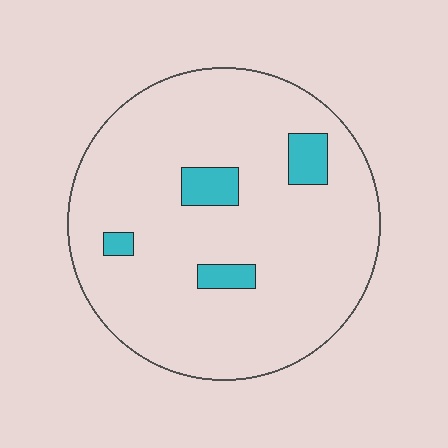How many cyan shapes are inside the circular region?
4.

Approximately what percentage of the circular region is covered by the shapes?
Approximately 10%.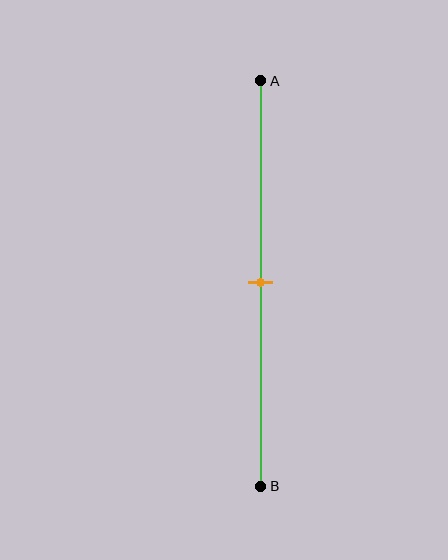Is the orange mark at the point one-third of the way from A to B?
No, the mark is at about 50% from A, not at the 33% one-third point.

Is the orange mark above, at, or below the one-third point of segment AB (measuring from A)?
The orange mark is below the one-third point of segment AB.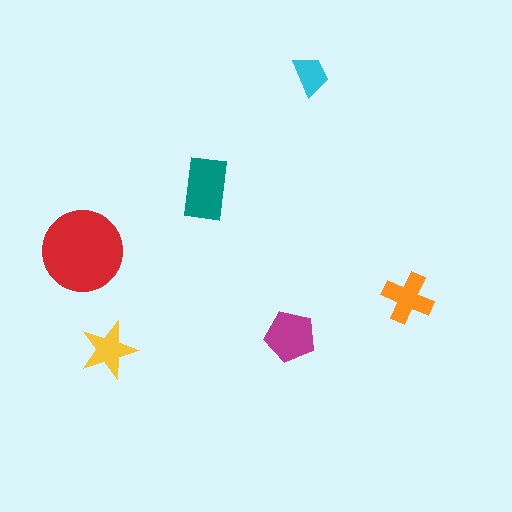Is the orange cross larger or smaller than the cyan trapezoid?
Larger.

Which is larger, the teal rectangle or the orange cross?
The teal rectangle.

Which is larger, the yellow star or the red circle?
The red circle.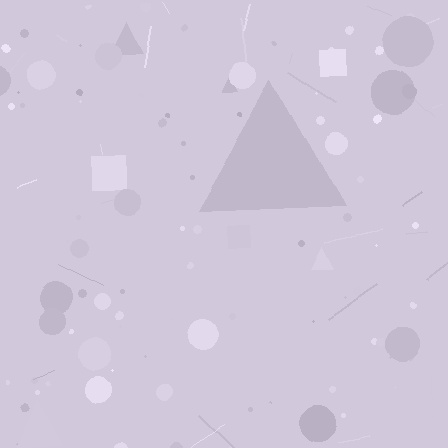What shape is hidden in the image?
A triangle is hidden in the image.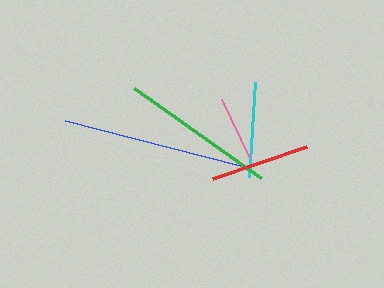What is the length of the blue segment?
The blue segment is approximately 181 pixels long.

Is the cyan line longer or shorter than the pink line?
The cyan line is longer than the pink line.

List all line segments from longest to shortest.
From longest to shortest: blue, green, red, cyan, pink.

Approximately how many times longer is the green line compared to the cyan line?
The green line is approximately 1.6 times the length of the cyan line.